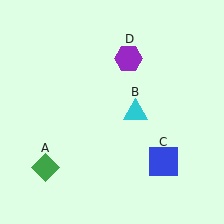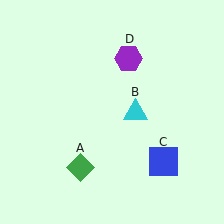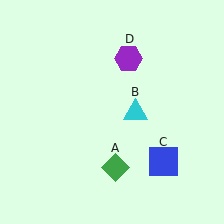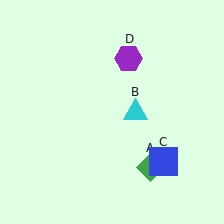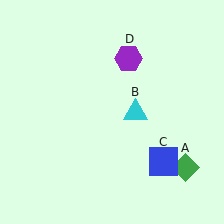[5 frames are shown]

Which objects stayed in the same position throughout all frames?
Cyan triangle (object B) and blue square (object C) and purple hexagon (object D) remained stationary.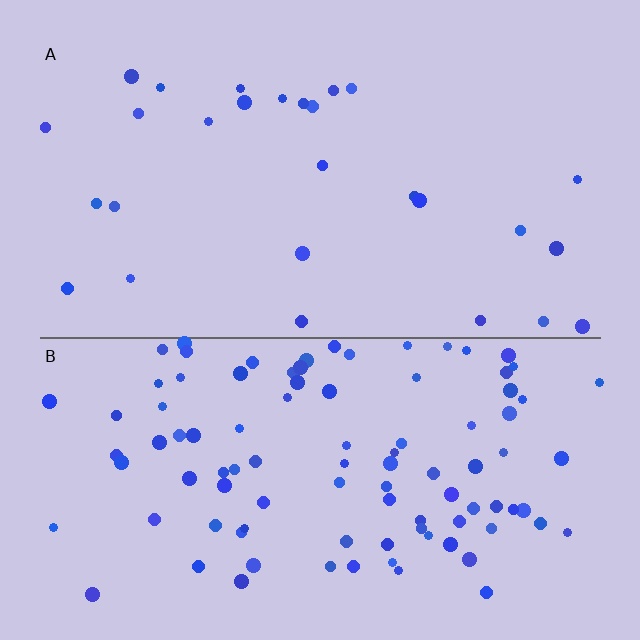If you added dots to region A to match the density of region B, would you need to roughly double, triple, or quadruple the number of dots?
Approximately quadruple.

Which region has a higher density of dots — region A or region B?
B (the bottom).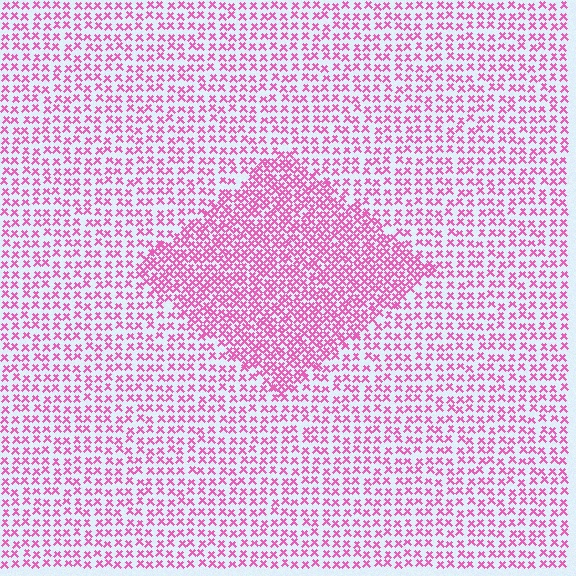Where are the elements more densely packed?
The elements are more densely packed inside the diamond boundary.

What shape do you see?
I see a diamond.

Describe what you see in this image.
The image contains small pink elements arranged at two different densities. A diamond-shaped region is visible where the elements are more densely packed than the surrounding area.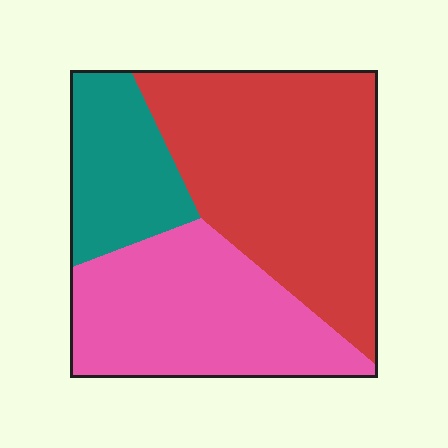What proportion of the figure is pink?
Pink takes up between a third and a half of the figure.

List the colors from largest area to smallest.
From largest to smallest: red, pink, teal.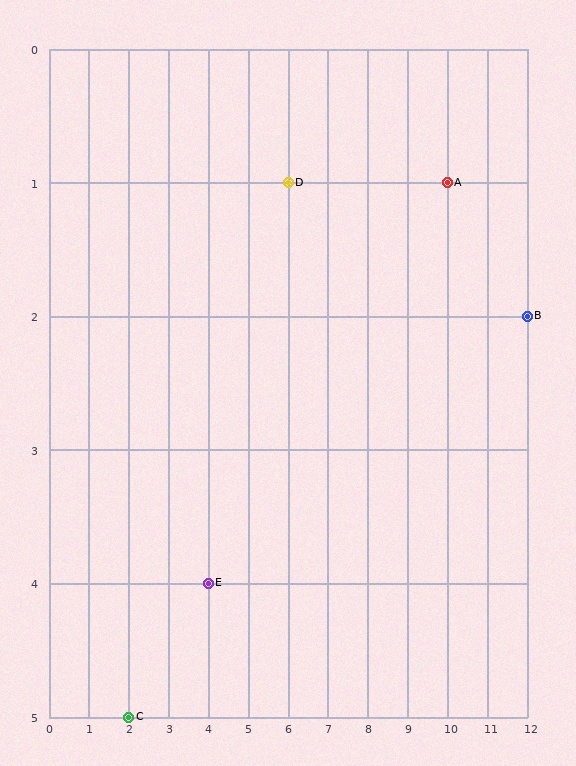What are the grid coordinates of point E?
Point E is at grid coordinates (4, 4).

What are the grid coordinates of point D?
Point D is at grid coordinates (6, 1).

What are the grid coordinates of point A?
Point A is at grid coordinates (10, 1).